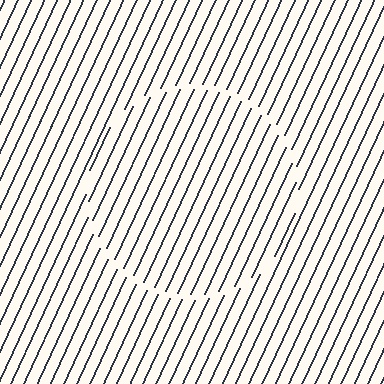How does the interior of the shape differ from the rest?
The interior of the shape contains the same grating, shifted by half a period — the contour is defined by the phase discontinuity where line-ends from the inner and outer gratings abut.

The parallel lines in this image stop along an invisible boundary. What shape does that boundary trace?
An illusory circle. The interior of the shape contains the same grating, shifted by half a period — the contour is defined by the phase discontinuity where line-ends from the inner and outer gratings abut.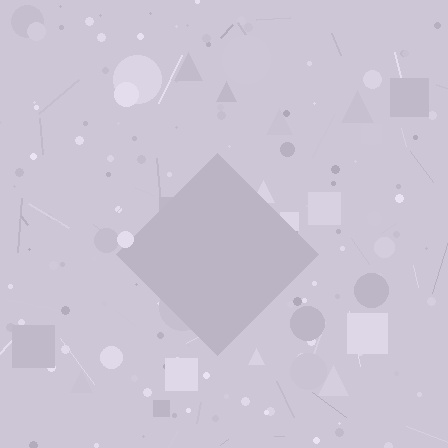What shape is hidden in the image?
A diamond is hidden in the image.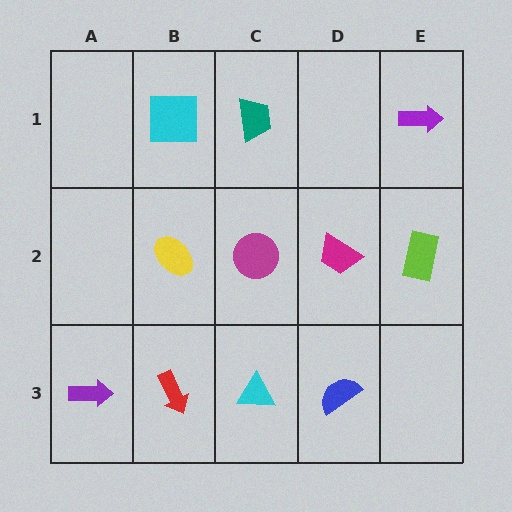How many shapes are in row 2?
4 shapes.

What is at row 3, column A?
A purple arrow.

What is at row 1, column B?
A cyan square.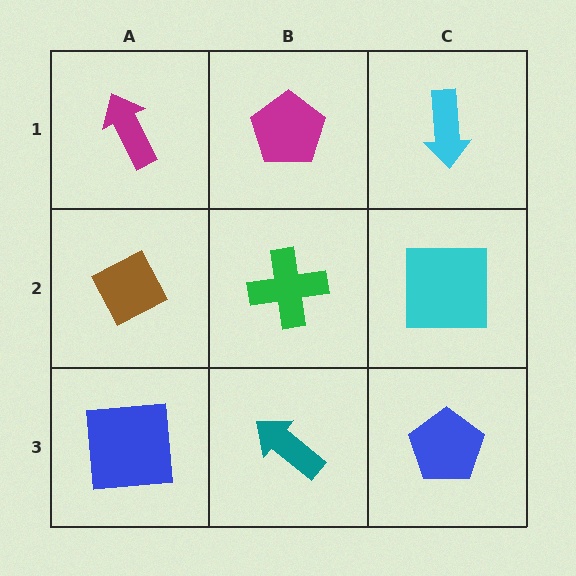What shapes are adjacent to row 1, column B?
A green cross (row 2, column B), a magenta arrow (row 1, column A), a cyan arrow (row 1, column C).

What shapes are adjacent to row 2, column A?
A magenta arrow (row 1, column A), a blue square (row 3, column A), a green cross (row 2, column B).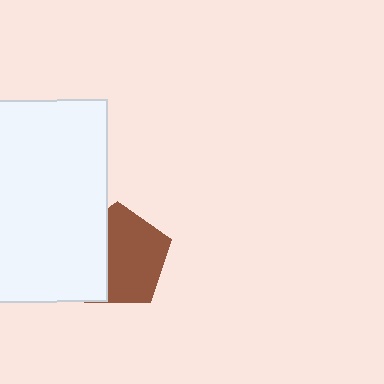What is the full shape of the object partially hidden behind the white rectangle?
The partially hidden object is a brown pentagon.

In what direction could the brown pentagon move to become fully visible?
The brown pentagon could move right. That would shift it out from behind the white rectangle entirely.